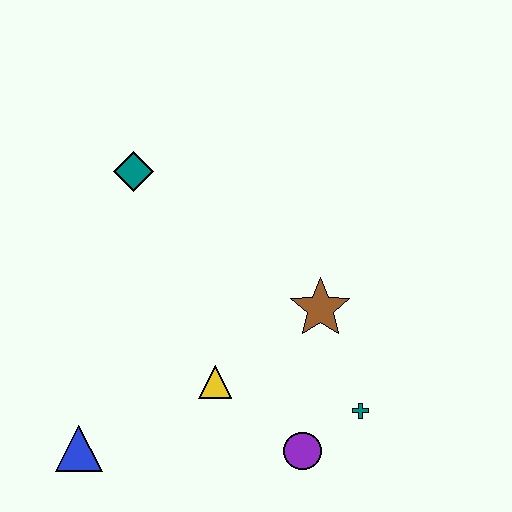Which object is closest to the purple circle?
The teal cross is closest to the purple circle.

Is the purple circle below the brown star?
Yes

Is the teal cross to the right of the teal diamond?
Yes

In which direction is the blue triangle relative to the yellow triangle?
The blue triangle is to the left of the yellow triangle.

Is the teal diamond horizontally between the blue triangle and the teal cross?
Yes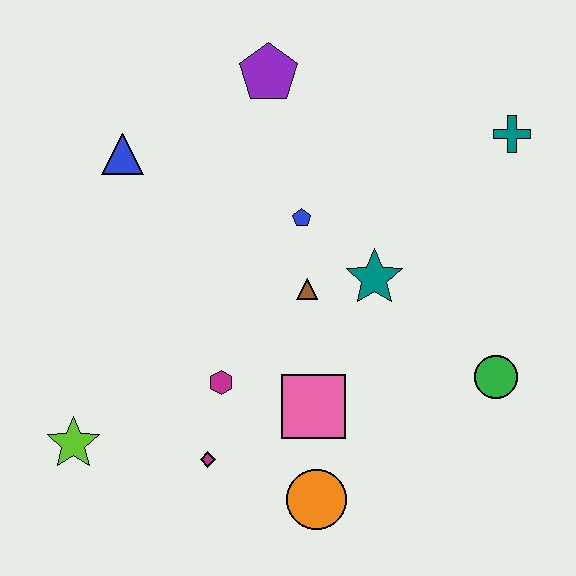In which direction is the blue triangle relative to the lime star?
The blue triangle is above the lime star.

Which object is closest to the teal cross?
The teal star is closest to the teal cross.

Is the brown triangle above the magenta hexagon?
Yes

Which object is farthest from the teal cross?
The lime star is farthest from the teal cross.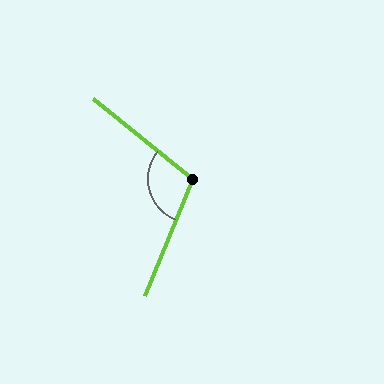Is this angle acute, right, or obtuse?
It is obtuse.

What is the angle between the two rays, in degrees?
Approximately 106 degrees.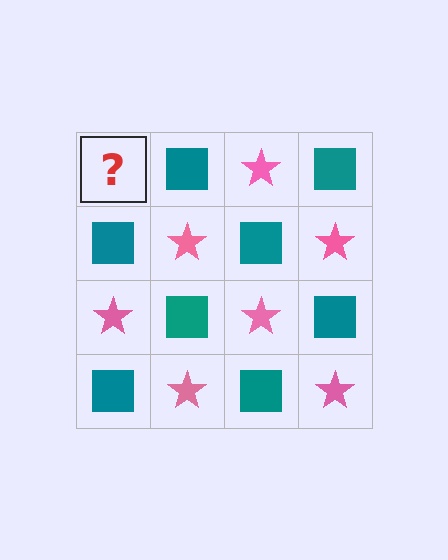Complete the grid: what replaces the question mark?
The question mark should be replaced with a pink star.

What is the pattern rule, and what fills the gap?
The rule is that it alternates pink star and teal square in a checkerboard pattern. The gap should be filled with a pink star.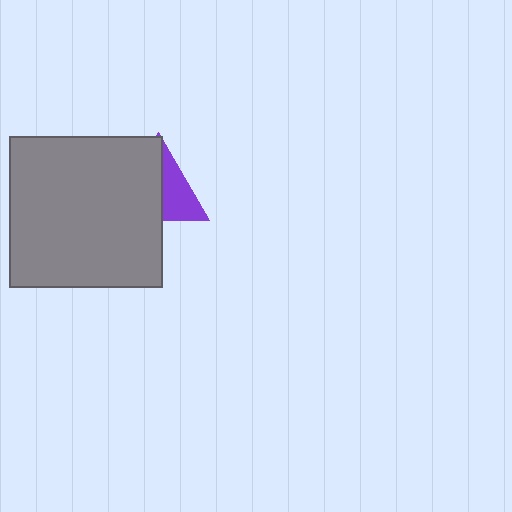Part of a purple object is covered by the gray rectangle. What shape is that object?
It is a triangle.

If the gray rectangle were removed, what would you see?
You would see the complete purple triangle.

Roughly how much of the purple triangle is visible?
A small part of it is visible (roughly 41%).